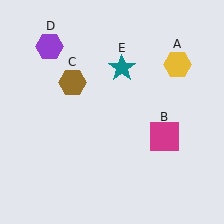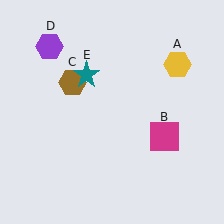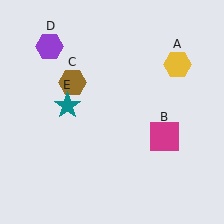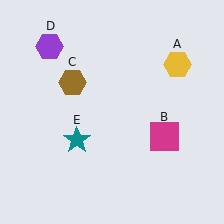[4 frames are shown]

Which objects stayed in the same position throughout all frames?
Yellow hexagon (object A) and magenta square (object B) and brown hexagon (object C) and purple hexagon (object D) remained stationary.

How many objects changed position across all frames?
1 object changed position: teal star (object E).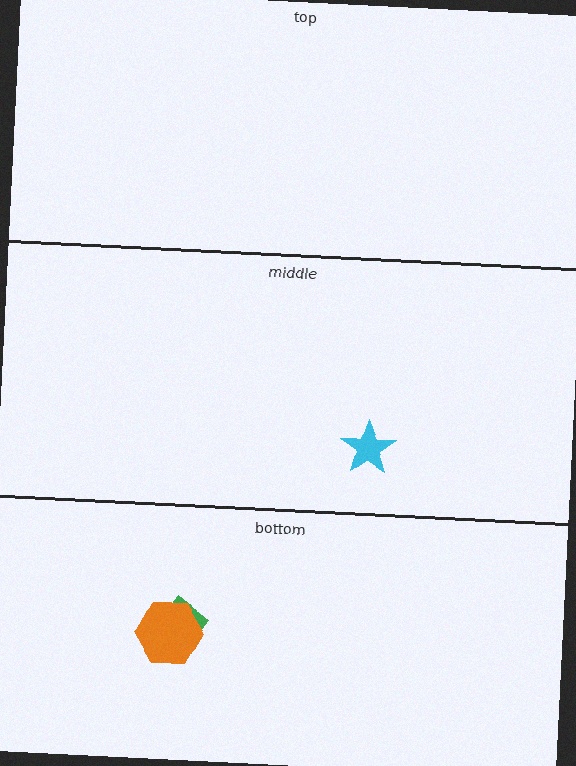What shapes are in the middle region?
The cyan star.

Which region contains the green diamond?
The bottom region.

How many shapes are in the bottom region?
2.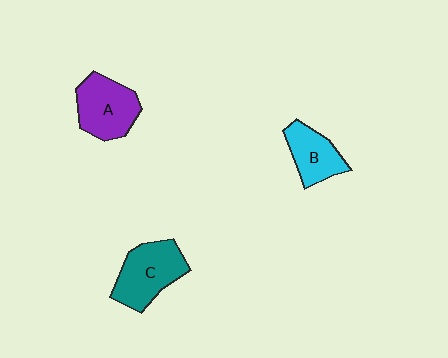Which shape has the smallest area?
Shape B (cyan).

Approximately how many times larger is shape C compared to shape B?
Approximately 1.4 times.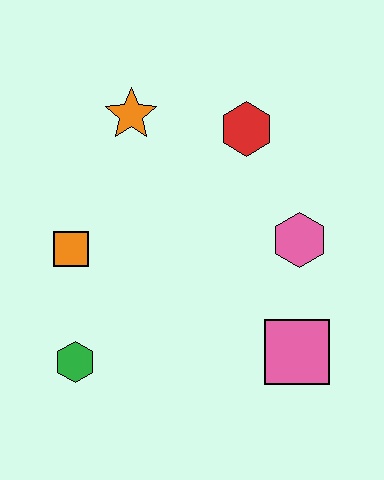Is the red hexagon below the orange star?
Yes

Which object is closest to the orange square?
The green hexagon is closest to the orange square.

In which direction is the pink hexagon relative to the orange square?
The pink hexagon is to the right of the orange square.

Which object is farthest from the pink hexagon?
The green hexagon is farthest from the pink hexagon.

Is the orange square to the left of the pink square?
Yes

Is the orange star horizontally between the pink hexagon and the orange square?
Yes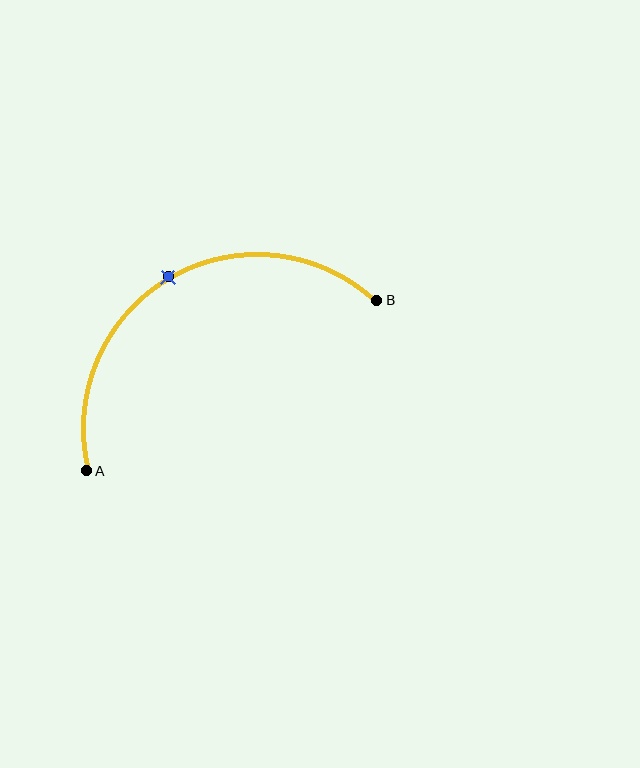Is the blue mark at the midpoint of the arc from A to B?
Yes. The blue mark lies on the arc at equal arc-length from both A and B — it is the arc midpoint.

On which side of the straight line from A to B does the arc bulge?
The arc bulges above the straight line connecting A and B.